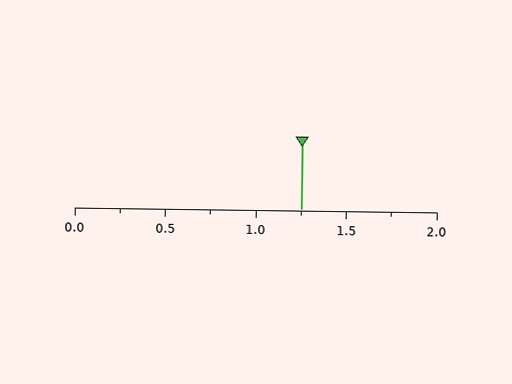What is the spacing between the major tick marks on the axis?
The major ticks are spaced 0.5 apart.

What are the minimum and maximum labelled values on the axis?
The axis runs from 0.0 to 2.0.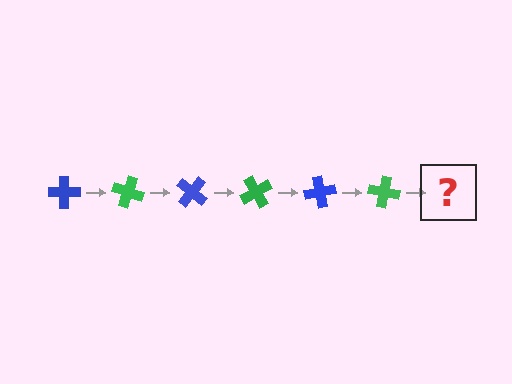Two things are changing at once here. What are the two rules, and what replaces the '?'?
The two rules are that it rotates 20 degrees each step and the color cycles through blue and green. The '?' should be a blue cross, rotated 120 degrees from the start.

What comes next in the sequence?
The next element should be a blue cross, rotated 120 degrees from the start.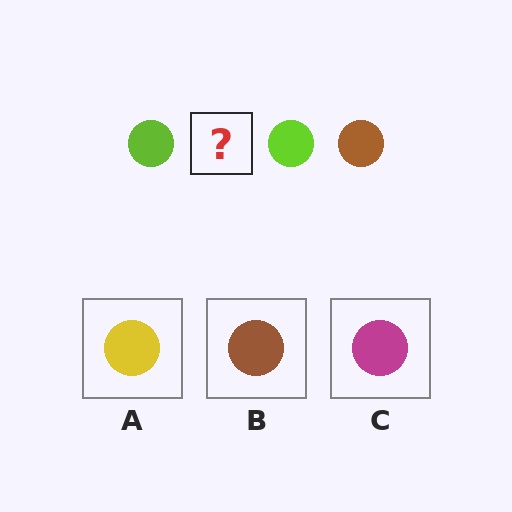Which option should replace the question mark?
Option B.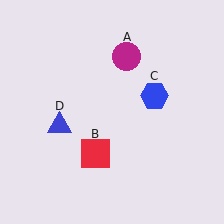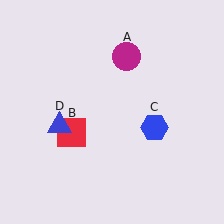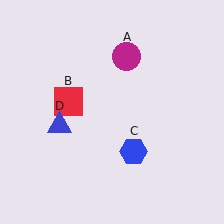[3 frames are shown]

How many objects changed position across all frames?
2 objects changed position: red square (object B), blue hexagon (object C).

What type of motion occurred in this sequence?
The red square (object B), blue hexagon (object C) rotated clockwise around the center of the scene.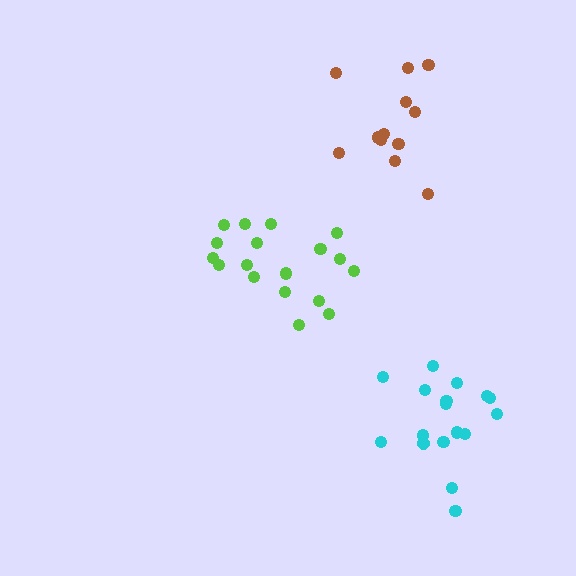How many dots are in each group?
Group 1: 18 dots, Group 2: 17 dots, Group 3: 13 dots (48 total).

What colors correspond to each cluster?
The clusters are colored: lime, cyan, brown.